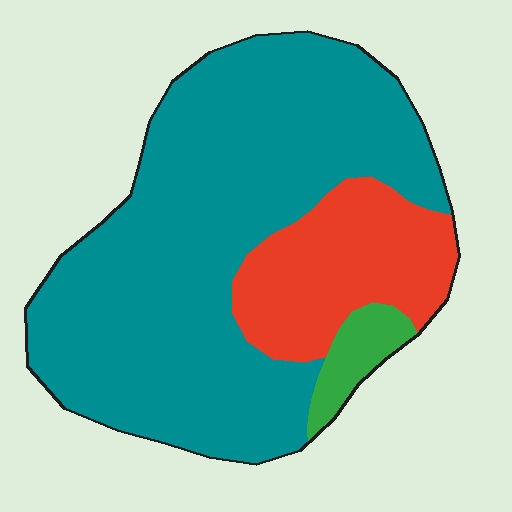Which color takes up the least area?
Green, at roughly 5%.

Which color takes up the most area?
Teal, at roughly 75%.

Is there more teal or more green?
Teal.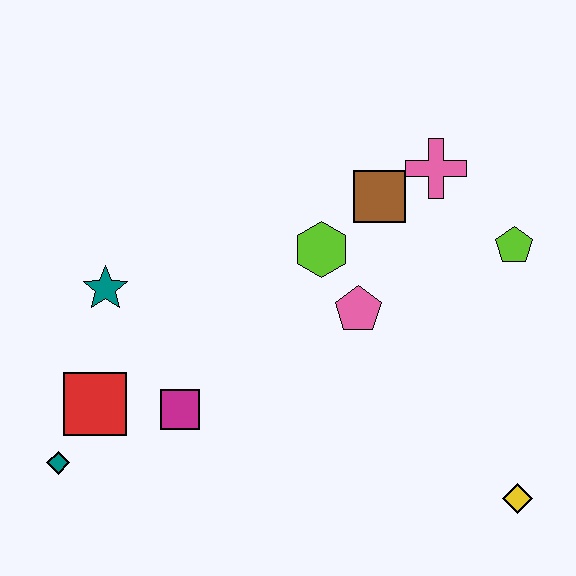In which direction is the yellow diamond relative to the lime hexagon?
The yellow diamond is below the lime hexagon.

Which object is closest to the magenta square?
The red square is closest to the magenta square.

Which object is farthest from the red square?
The lime pentagon is farthest from the red square.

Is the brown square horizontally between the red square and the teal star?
No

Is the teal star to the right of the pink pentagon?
No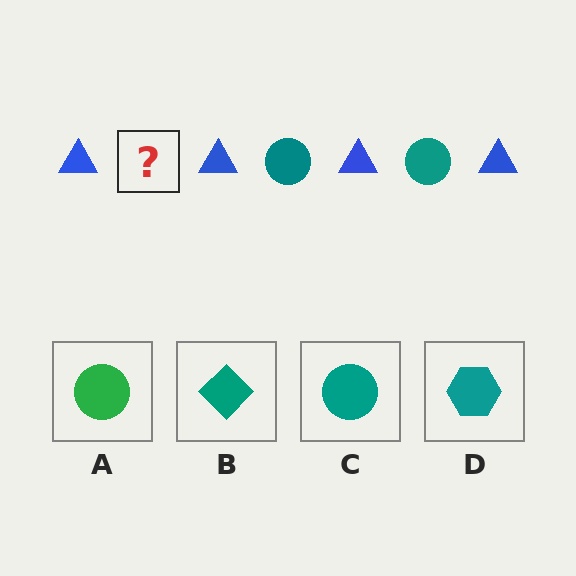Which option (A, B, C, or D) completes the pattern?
C.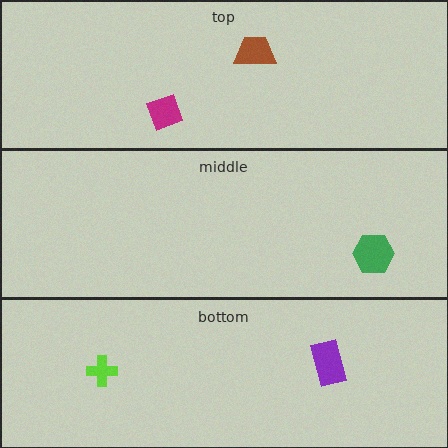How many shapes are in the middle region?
1.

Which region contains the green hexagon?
The middle region.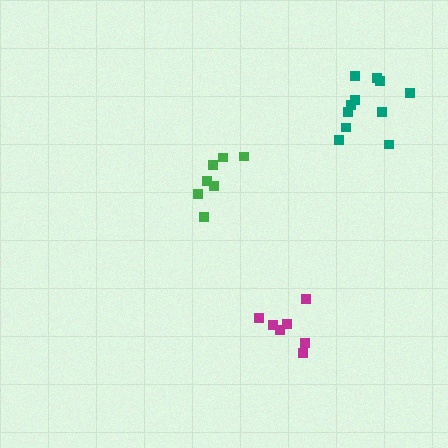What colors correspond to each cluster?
The clusters are colored: green, magenta, teal.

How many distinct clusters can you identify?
There are 3 distinct clusters.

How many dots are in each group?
Group 1: 7 dots, Group 2: 7 dots, Group 3: 11 dots (25 total).